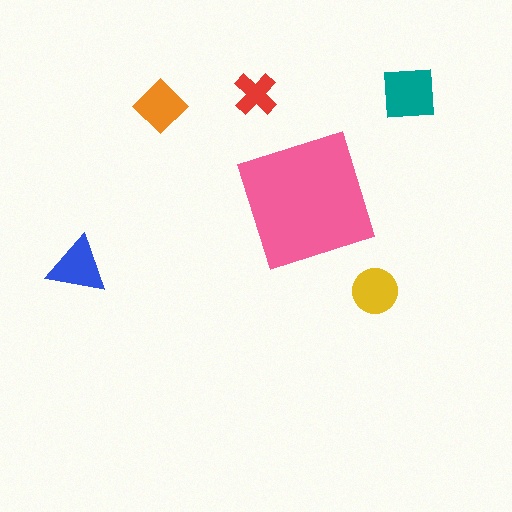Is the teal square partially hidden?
No, the teal square is fully visible.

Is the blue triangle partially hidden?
No, the blue triangle is fully visible.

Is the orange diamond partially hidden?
No, the orange diamond is fully visible.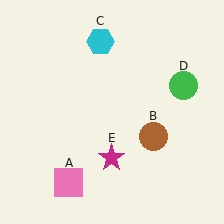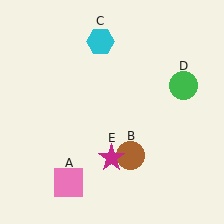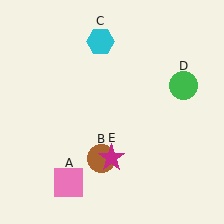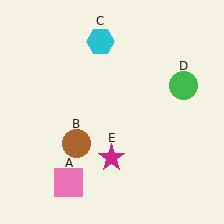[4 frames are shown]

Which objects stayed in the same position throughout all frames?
Pink square (object A) and cyan hexagon (object C) and green circle (object D) and magenta star (object E) remained stationary.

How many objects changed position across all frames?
1 object changed position: brown circle (object B).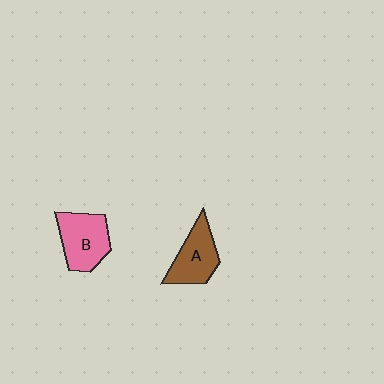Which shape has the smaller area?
Shape A (brown).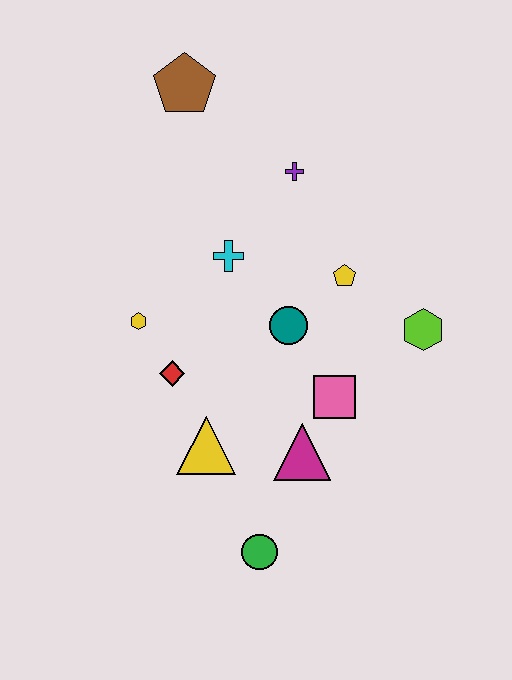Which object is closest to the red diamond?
The yellow hexagon is closest to the red diamond.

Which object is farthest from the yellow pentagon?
The green circle is farthest from the yellow pentagon.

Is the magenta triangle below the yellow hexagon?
Yes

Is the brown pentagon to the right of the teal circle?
No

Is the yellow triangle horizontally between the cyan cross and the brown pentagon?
Yes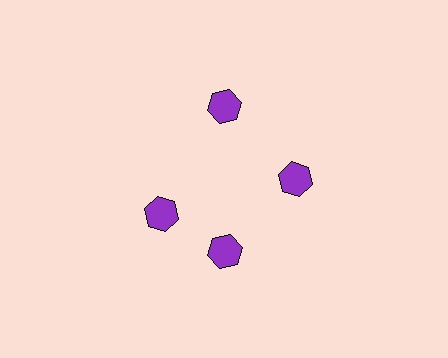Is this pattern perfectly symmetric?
No. The 4 purple hexagons are arranged in a ring, but one element near the 9 o'clock position is rotated out of alignment along the ring, breaking the 4-fold rotational symmetry.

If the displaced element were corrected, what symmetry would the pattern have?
It would have 4-fold rotational symmetry — the pattern would map onto itself every 90 degrees.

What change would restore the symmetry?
The symmetry would be restored by rotating it back into even spacing with its neighbors so that all 4 hexagons sit at equal angles and equal distance from the center.